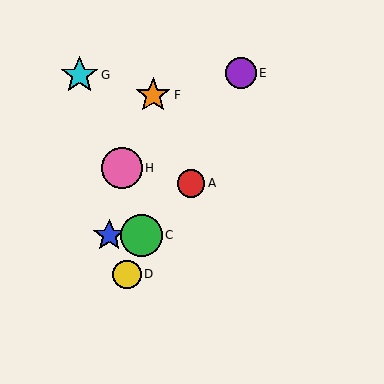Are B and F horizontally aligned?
No, B is at y≈235 and F is at y≈95.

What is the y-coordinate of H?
Object H is at y≈168.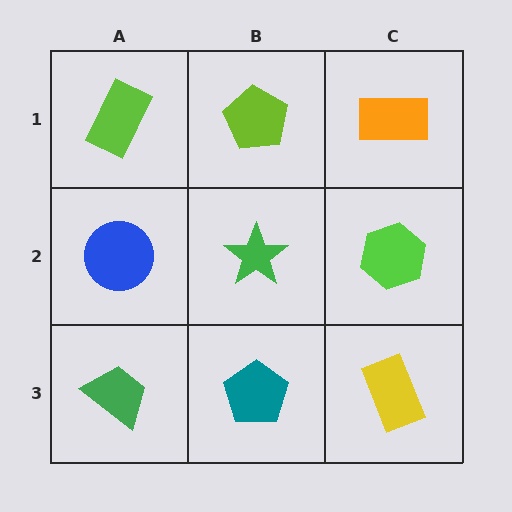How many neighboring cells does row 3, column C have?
2.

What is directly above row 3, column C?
A lime hexagon.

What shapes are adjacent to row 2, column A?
A lime rectangle (row 1, column A), a green trapezoid (row 3, column A), a green star (row 2, column B).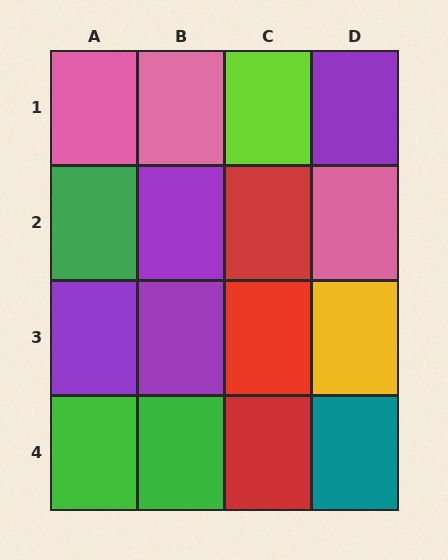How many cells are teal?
1 cell is teal.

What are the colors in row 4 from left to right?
Green, green, red, teal.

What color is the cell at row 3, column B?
Purple.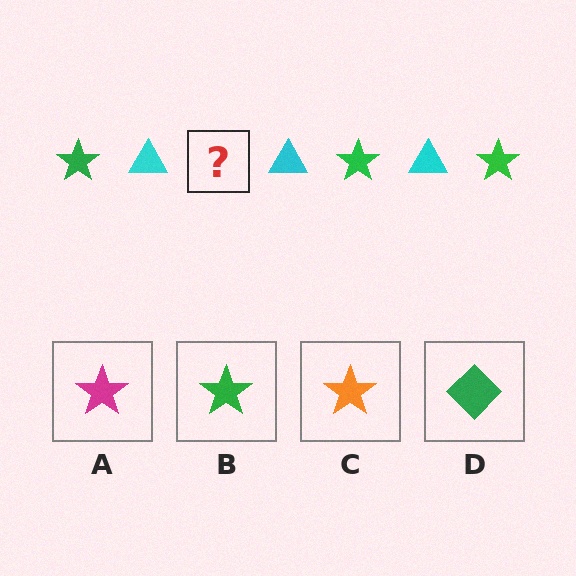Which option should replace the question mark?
Option B.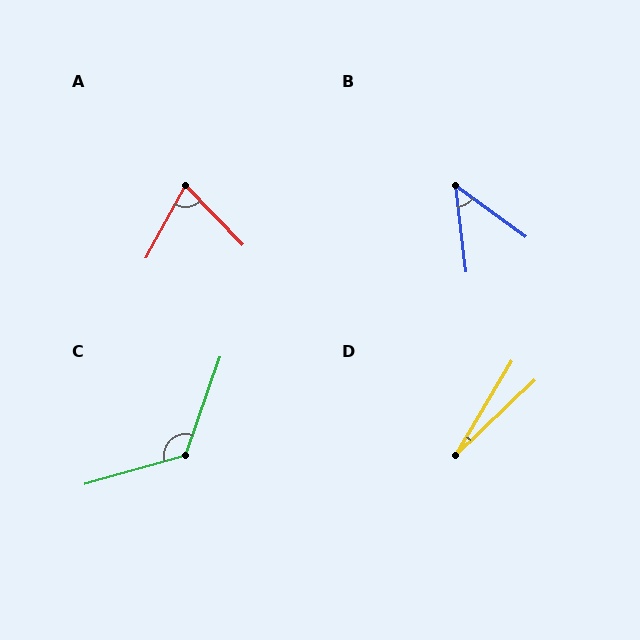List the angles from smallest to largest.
D (15°), B (47°), A (73°), C (125°).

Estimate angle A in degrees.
Approximately 73 degrees.